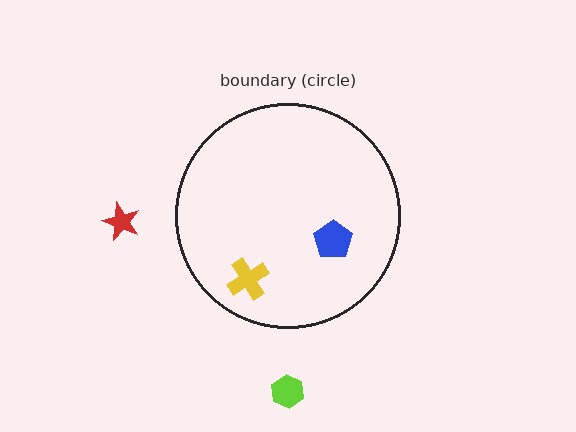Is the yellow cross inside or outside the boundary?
Inside.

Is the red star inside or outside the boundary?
Outside.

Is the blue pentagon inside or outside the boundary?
Inside.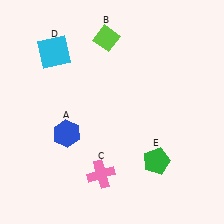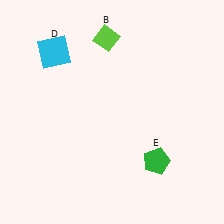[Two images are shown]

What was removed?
The blue hexagon (A), the pink cross (C) were removed in Image 2.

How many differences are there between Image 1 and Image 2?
There are 2 differences between the two images.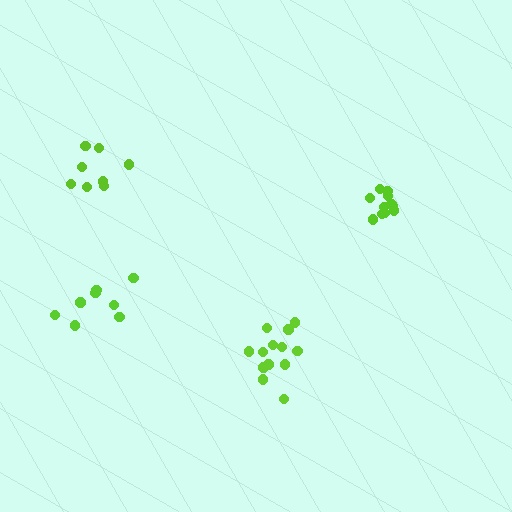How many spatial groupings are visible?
There are 4 spatial groupings.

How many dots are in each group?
Group 1: 11 dots, Group 2: 8 dots, Group 3: 14 dots, Group 4: 8 dots (41 total).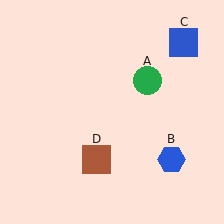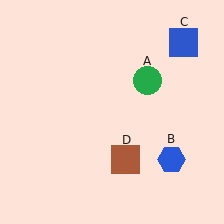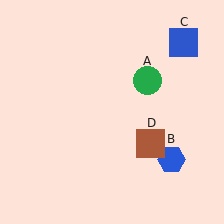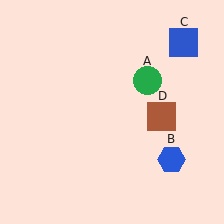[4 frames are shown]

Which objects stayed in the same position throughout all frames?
Green circle (object A) and blue hexagon (object B) and blue square (object C) remained stationary.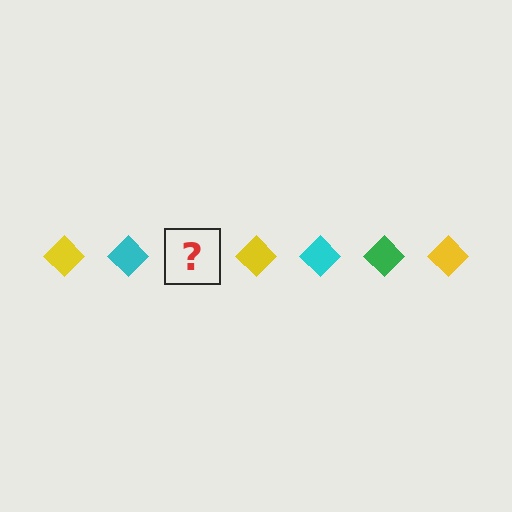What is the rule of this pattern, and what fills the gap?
The rule is that the pattern cycles through yellow, cyan, green diamonds. The gap should be filled with a green diamond.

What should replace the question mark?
The question mark should be replaced with a green diamond.